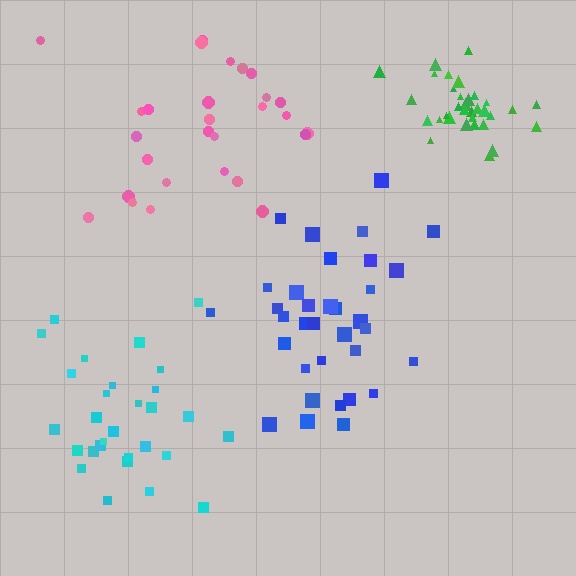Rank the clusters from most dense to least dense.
green, cyan, pink, blue.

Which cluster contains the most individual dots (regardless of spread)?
Blue (34).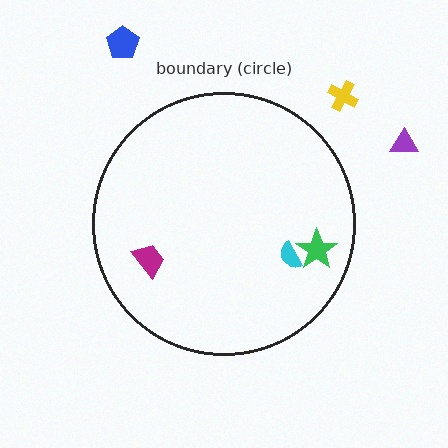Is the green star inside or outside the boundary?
Inside.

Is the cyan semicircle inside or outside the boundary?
Inside.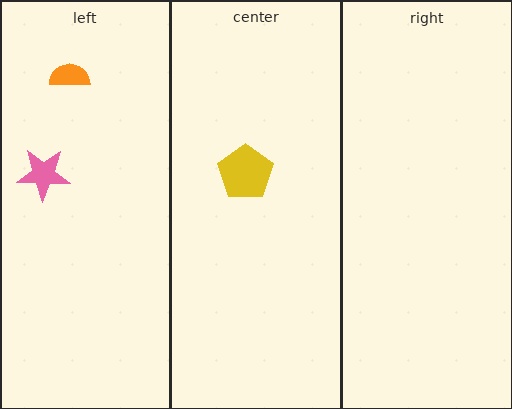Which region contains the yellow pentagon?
The center region.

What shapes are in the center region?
The yellow pentagon.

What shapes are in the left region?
The orange semicircle, the pink star.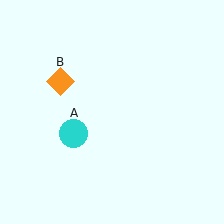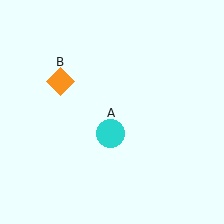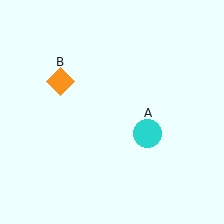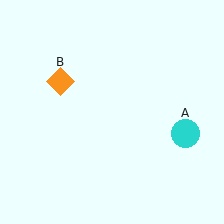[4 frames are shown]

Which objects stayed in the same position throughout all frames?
Orange diamond (object B) remained stationary.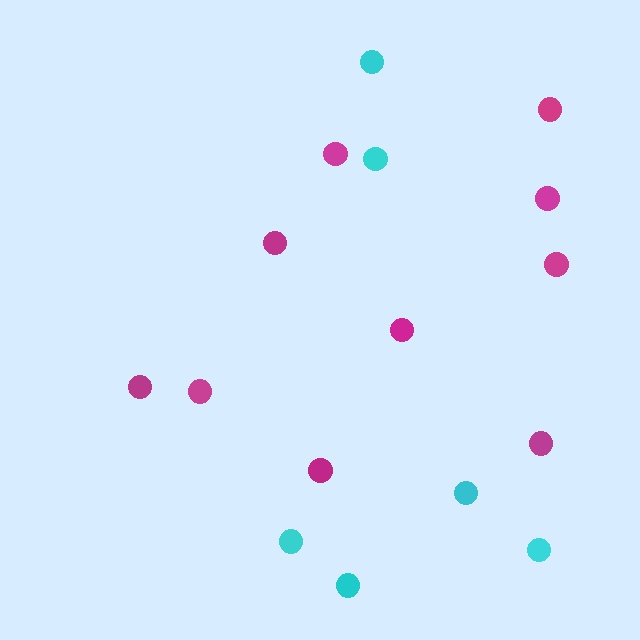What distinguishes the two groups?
There are 2 groups: one group of magenta circles (10) and one group of cyan circles (6).